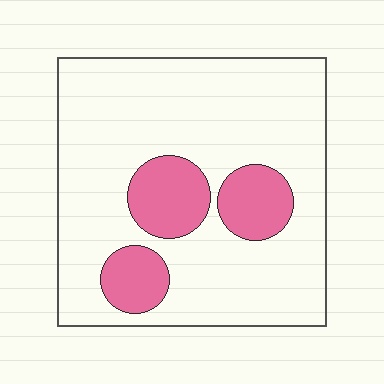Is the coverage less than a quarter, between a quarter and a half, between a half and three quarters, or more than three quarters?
Less than a quarter.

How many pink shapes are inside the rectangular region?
3.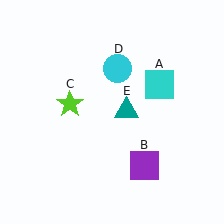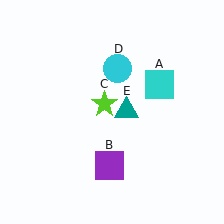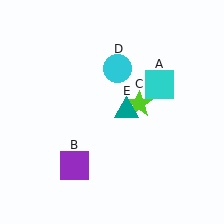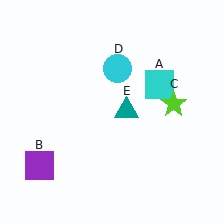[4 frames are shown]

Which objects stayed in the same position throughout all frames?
Cyan square (object A) and cyan circle (object D) and teal triangle (object E) remained stationary.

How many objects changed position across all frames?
2 objects changed position: purple square (object B), lime star (object C).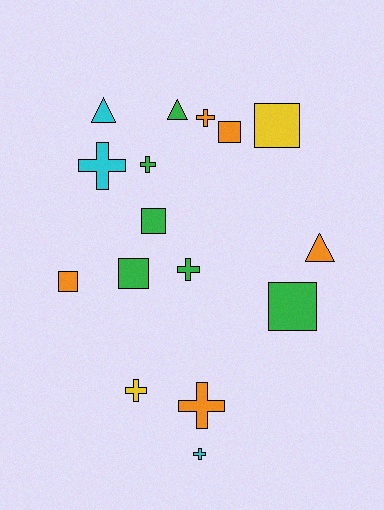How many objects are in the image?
There are 16 objects.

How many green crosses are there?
There are 2 green crosses.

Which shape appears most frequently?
Cross, with 7 objects.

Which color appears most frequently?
Green, with 6 objects.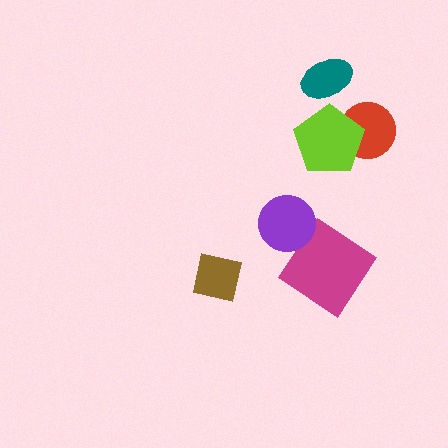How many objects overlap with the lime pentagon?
1 object overlaps with the lime pentagon.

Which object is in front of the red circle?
The lime pentagon is in front of the red circle.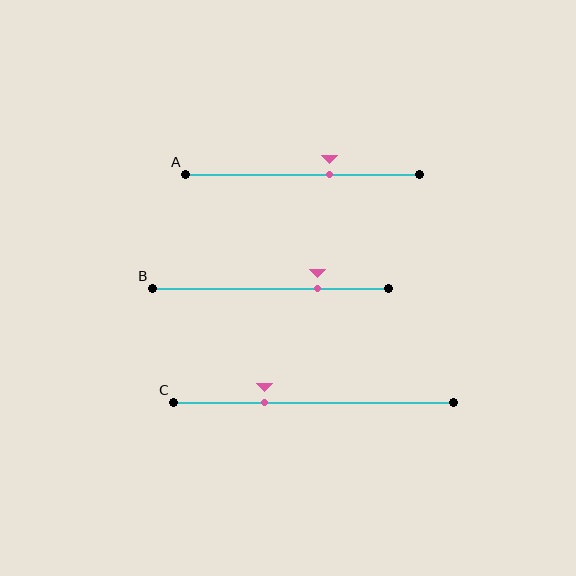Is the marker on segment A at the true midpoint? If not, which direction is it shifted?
No, the marker on segment A is shifted to the right by about 11% of the segment length.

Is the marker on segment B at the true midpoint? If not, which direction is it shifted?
No, the marker on segment B is shifted to the right by about 20% of the segment length.